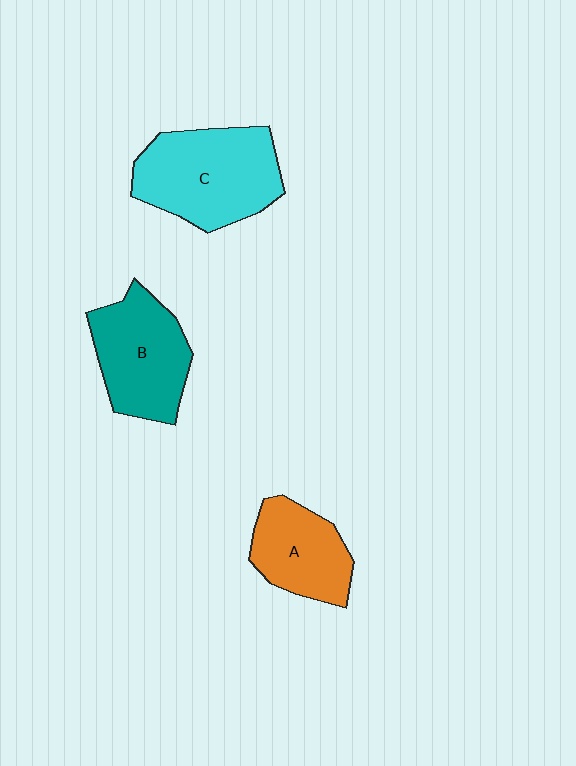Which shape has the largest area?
Shape C (cyan).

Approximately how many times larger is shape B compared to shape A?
Approximately 1.2 times.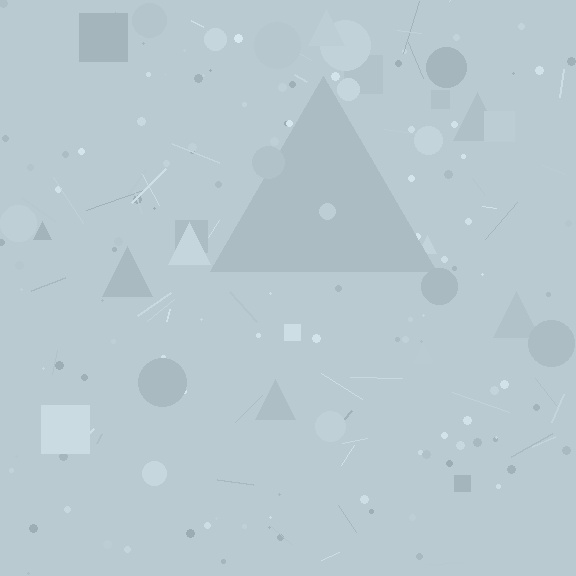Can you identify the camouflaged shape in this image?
The camouflaged shape is a triangle.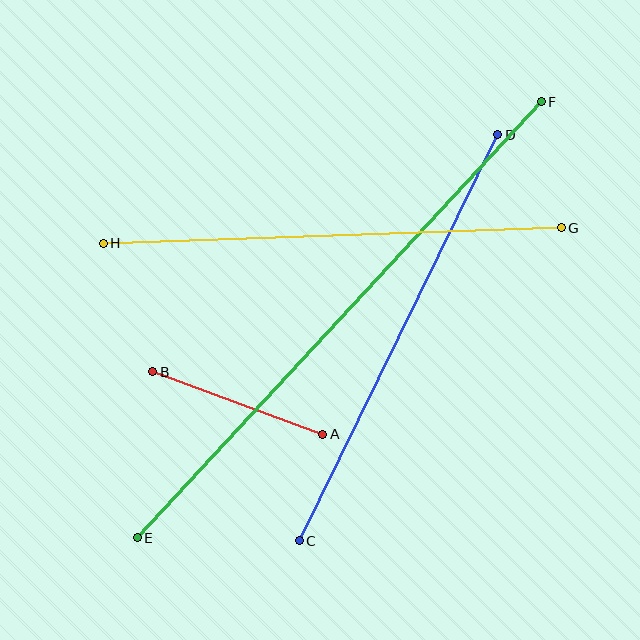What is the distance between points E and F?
The distance is approximately 594 pixels.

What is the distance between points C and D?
The distance is approximately 452 pixels.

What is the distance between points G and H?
The distance is approximately 458 pixels.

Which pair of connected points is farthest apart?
Points E and F are farthest apart.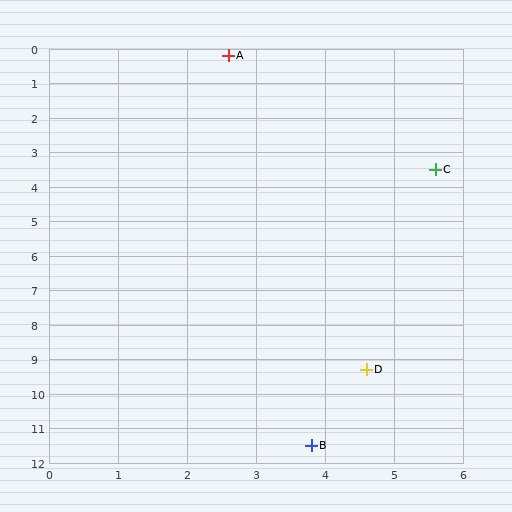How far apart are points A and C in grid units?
Points A and C are about 4.5 grid units apart.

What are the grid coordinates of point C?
Point C is at approximately (5.6, 3.5).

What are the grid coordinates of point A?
Point A is at approximately (2.6, 0.2).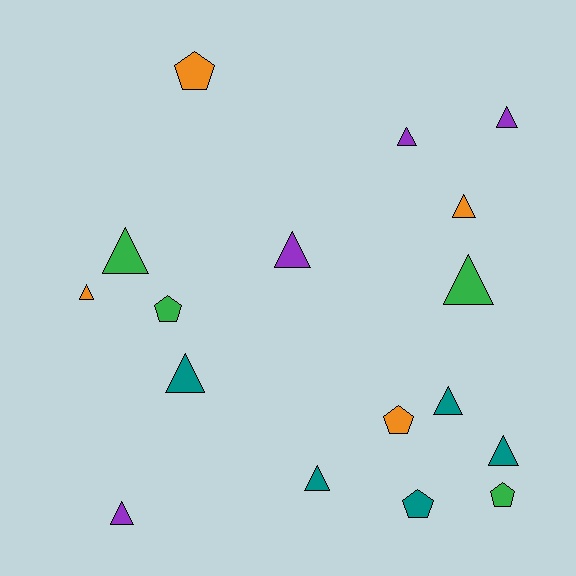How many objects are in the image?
There are 17 objects.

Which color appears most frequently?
Teal, with 5 objects.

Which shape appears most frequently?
Triangle, with 12 objects.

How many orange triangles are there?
There are 2 orange triangles.